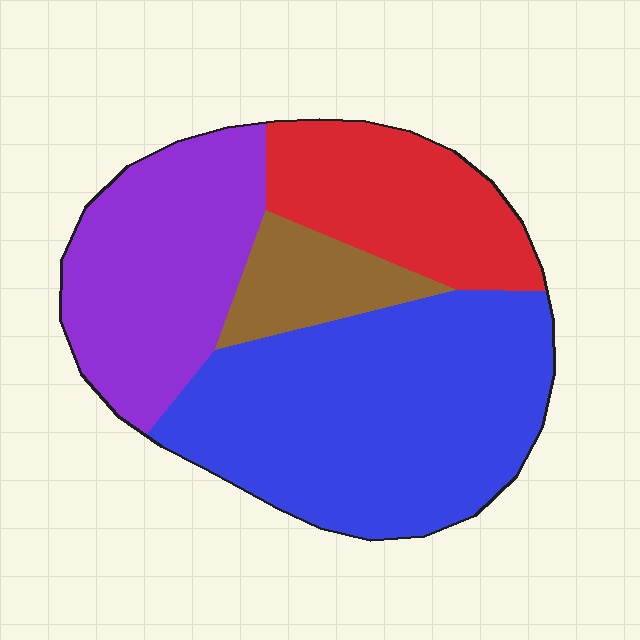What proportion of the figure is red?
Red takes up about one fifth (1/5) of the figure.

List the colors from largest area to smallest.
From largest to smallest: blue, purple, red, brown.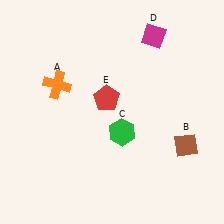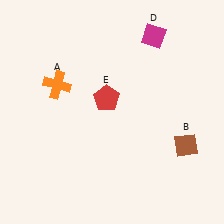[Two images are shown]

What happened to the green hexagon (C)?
The green hexagon (C) was removed in Image 2. It was in the bottom-right area of Image 1.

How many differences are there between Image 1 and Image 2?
There is 1 difference between the two images.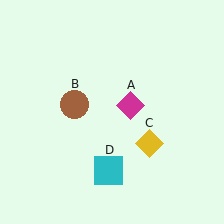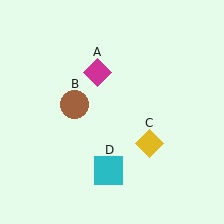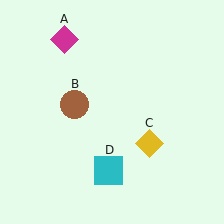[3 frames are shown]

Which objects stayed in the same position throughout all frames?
Brown circle (object B) and yellow diamond (object C) and cyan square (object D) remained stationary.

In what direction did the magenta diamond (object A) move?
The magenta diamond (object A) moved up and to the left.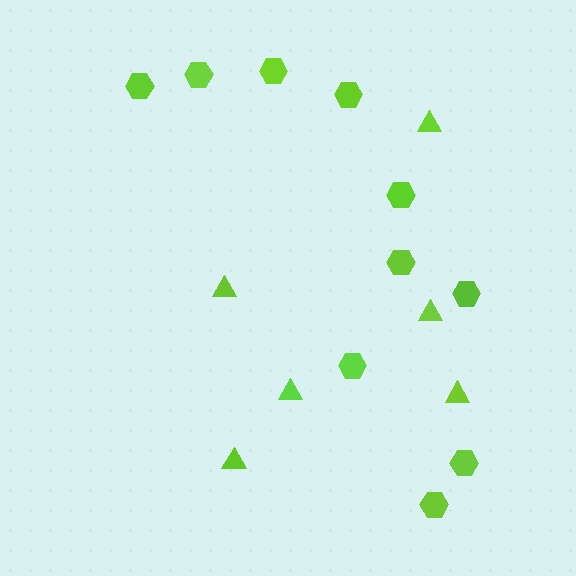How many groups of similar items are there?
There are 2 groups: one group of hexagons (10) and one group of triangles (6).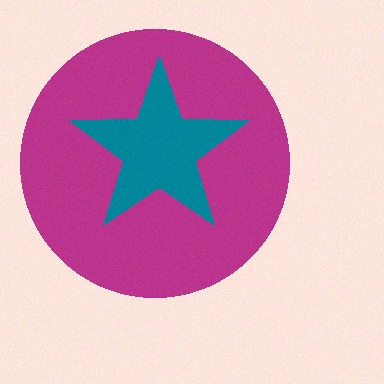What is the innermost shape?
The teal star.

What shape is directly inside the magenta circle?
The teal star.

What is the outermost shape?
The magenta circle.